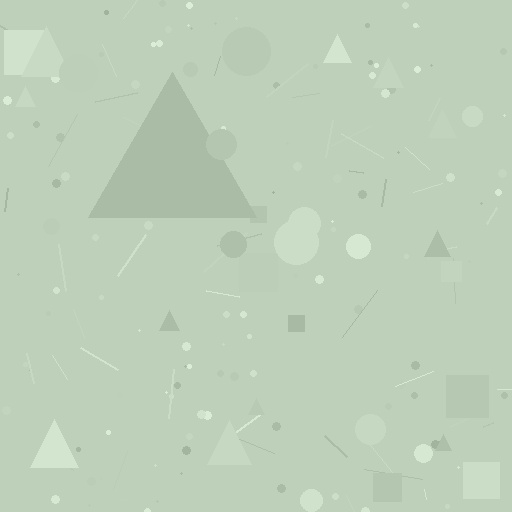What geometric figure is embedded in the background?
A triangle is embedded in the background.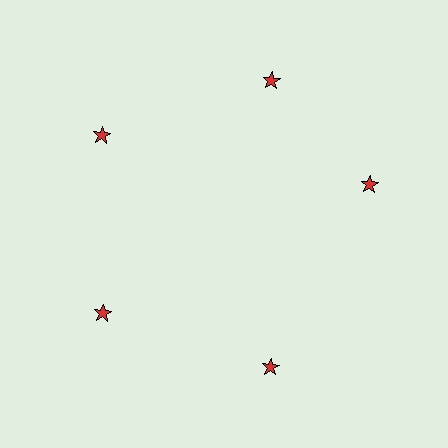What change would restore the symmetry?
The symmetry would be restored by rotating it back into even spacing with its neighbors so that all 5 stars sit at equal angles and equal distance from the center.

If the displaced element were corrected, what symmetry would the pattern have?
It would have 5-fold rotational symmetry — the pattern would map onto itself every 72 degrees.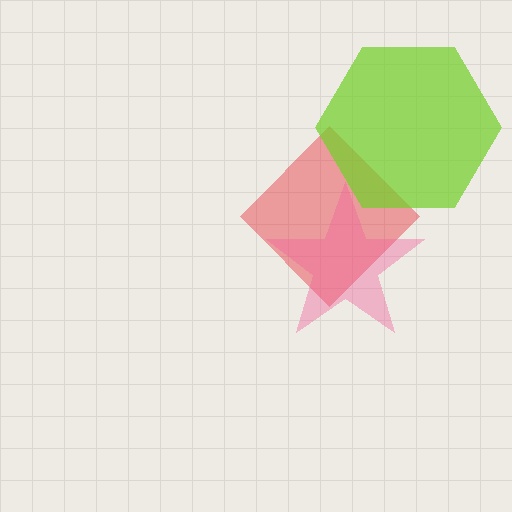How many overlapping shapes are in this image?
There are 3 overlapping shapes in the image.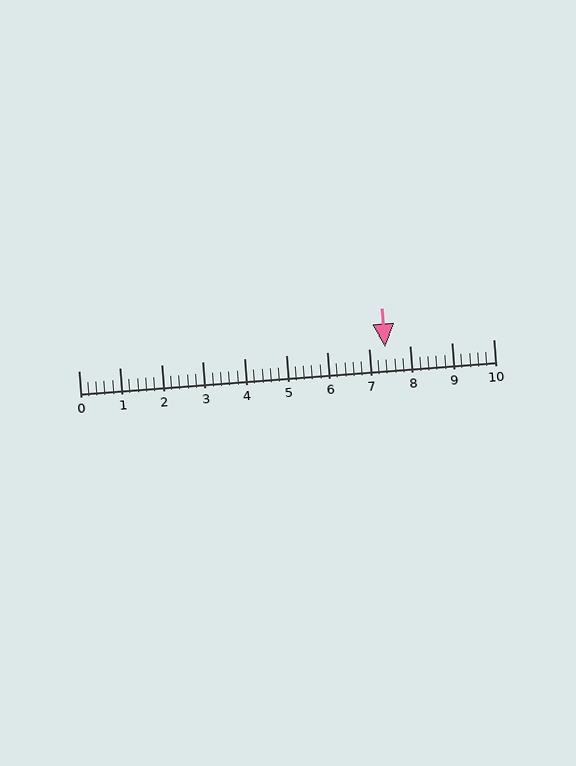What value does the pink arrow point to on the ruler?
The pink arrow points to approximately 7.4.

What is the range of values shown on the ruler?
The ruler shows values from 0 to 10.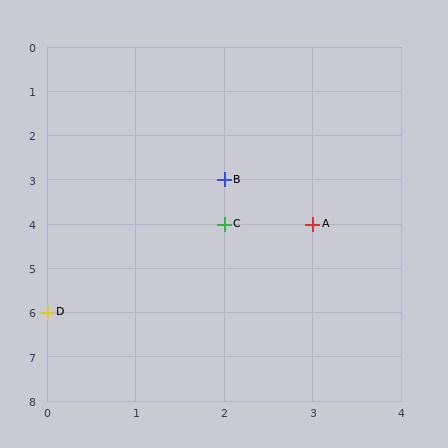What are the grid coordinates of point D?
Point D is at grid coordinates (0, 6).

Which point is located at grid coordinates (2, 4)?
Point C is at (2, 4).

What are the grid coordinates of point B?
Point B is at grid coordinates (2, 3).